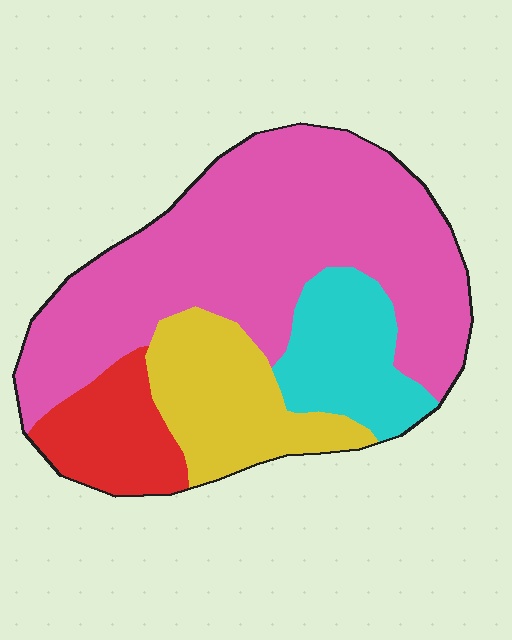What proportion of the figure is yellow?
Yellow covers 18% of the figure.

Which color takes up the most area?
Pink, at roughly 55%.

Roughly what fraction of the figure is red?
Red covers 12% of the figure.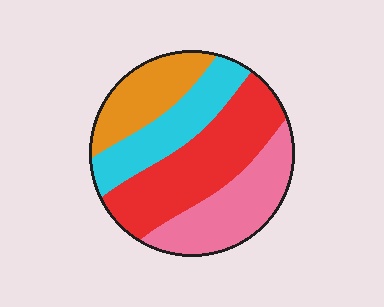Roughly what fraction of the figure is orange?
Orange takes up between a sixth and a third of the figure.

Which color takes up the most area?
Red, at roughly 35%.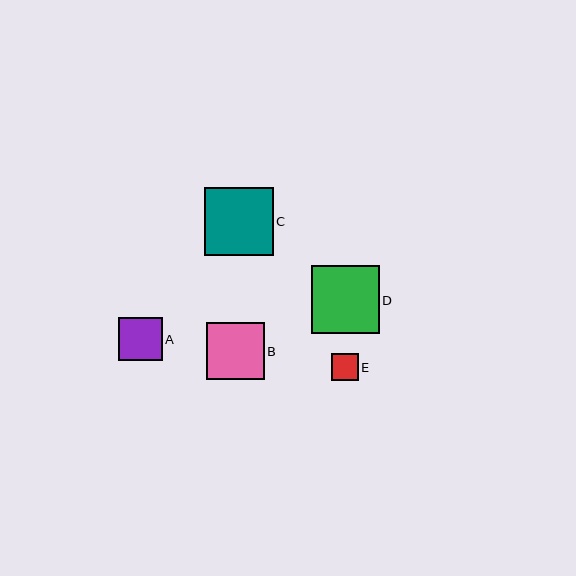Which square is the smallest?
Square E is the smallest with a size of approximately 27 pixels.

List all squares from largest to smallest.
From largest to smallest: C, D, B, A, E.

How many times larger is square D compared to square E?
Square D is approximately 2.6 times the size of square E.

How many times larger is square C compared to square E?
Square C is approximately 2.6 times the size of square E.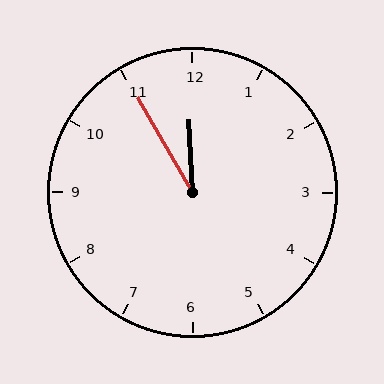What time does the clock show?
11:55.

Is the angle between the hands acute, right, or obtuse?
It is acute.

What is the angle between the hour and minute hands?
Approximately 28 degrees.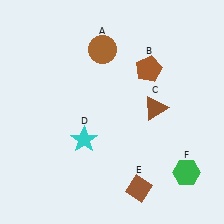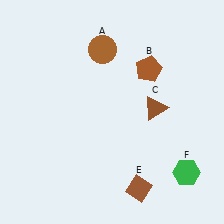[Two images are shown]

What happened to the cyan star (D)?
The cyan star (D) was removed in Image 2. It was in the bottom-left area of Image 1.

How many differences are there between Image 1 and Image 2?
There is 1 difference between the two images.